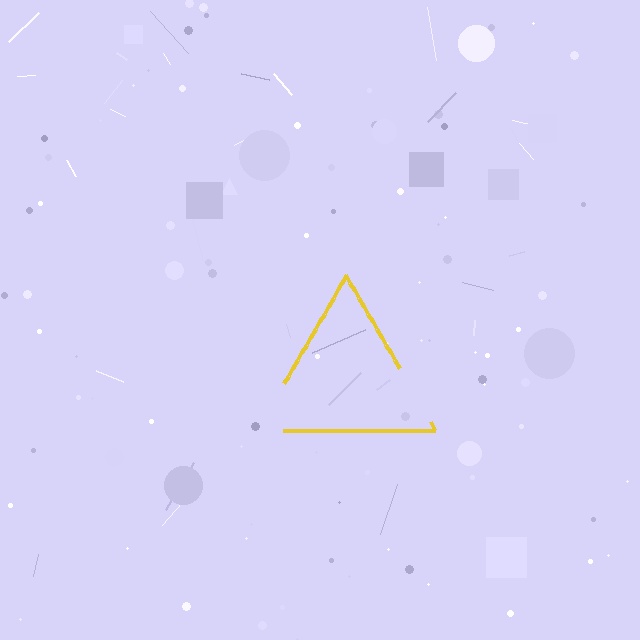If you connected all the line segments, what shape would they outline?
They would outline a triangle.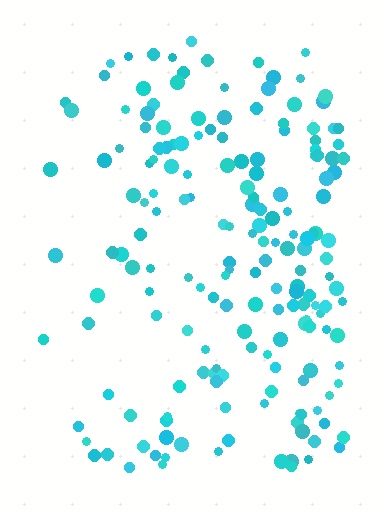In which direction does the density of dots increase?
From left to right, with the right side densest.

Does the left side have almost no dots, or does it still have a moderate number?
Still a moderate number, just noticeably fewer than the right.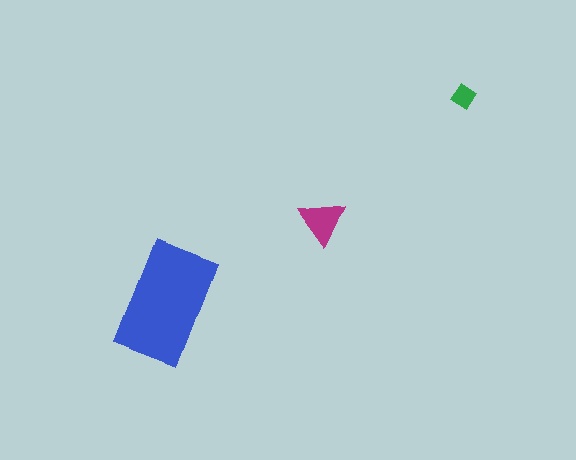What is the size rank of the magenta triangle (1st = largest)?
2nd.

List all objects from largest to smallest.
The blue rectangle, the magenta triangle, the green diamond.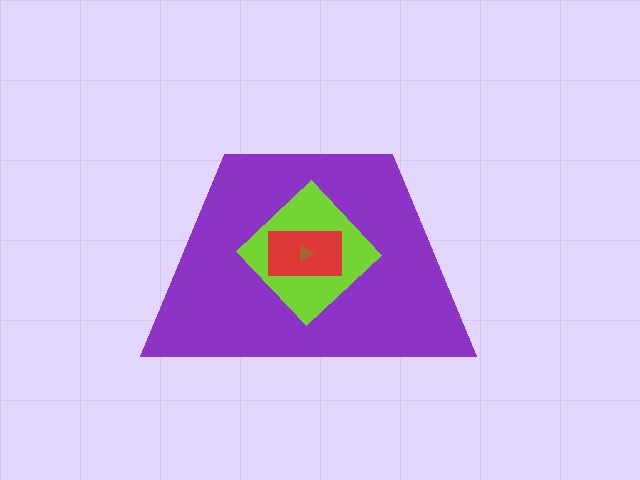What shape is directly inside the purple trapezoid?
The lime diamond.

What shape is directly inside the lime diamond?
The red rectangle.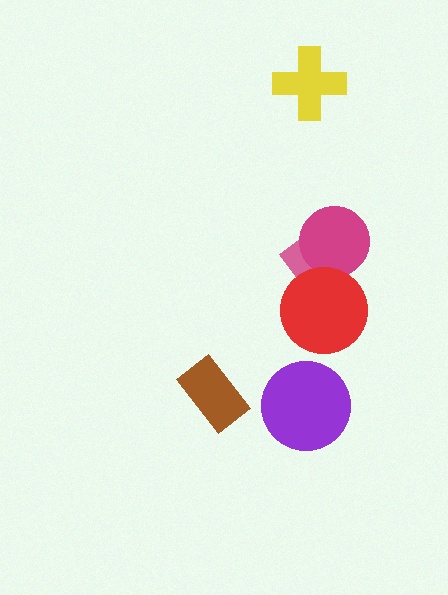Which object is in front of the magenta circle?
The red circle is in front of the magenta circle.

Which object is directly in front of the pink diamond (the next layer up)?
The magenta circle is directly in front of the pink diamond.